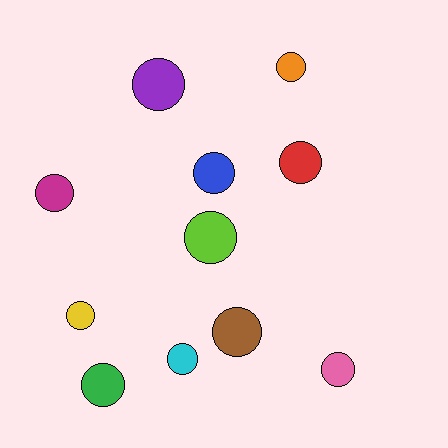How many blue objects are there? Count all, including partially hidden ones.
There is 1 blue object.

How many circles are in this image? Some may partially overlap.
There are 11 circles.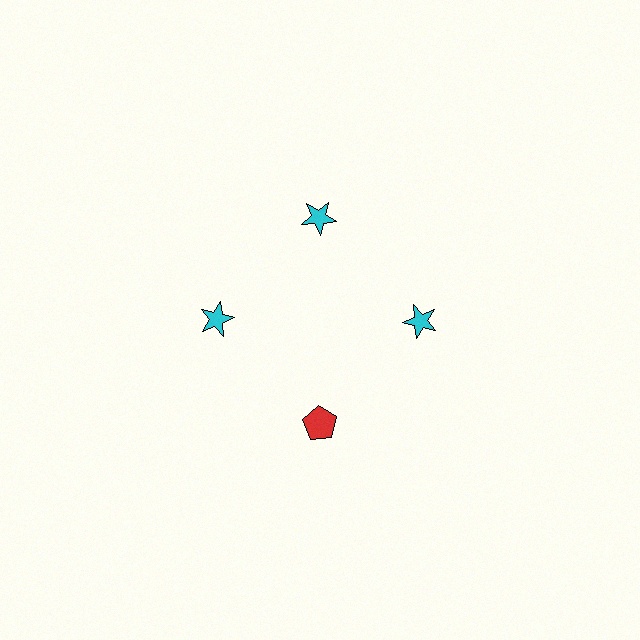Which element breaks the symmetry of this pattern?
The red pentagon at roughly the 6 o'clock position breaks the symmetry. All other shapes are cyan stars.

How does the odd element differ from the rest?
It differs in both color (red instead of cyan) and shape (pentagon instead of star).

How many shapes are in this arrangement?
There are 4 shapes arranged in a ring pattern.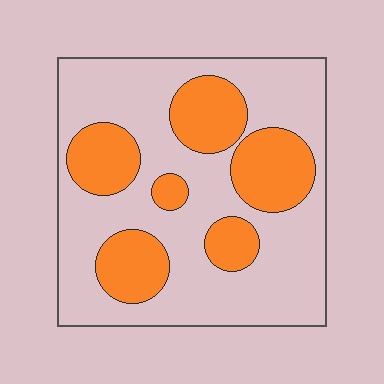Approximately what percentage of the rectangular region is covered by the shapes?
Approximately 30%.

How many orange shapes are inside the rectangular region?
6.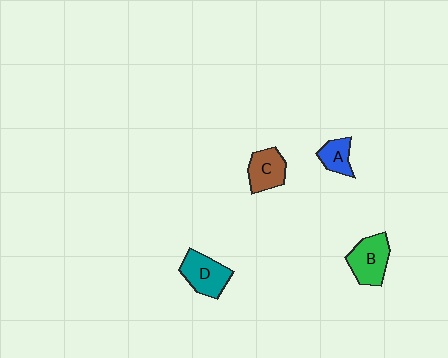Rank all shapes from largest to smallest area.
From largest to smallest: B (green), D (teal), C (brown), A (blue).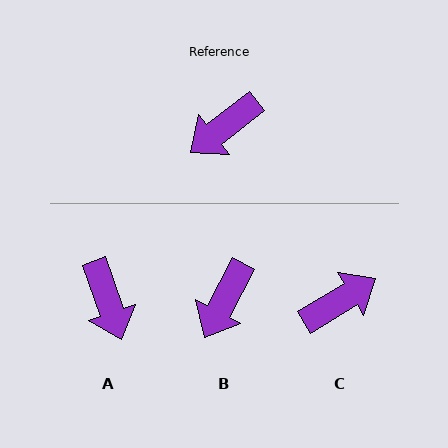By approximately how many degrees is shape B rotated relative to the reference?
Approximately 25 degrees counter-clockwise.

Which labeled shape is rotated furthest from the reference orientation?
C, about 174 degrees away.